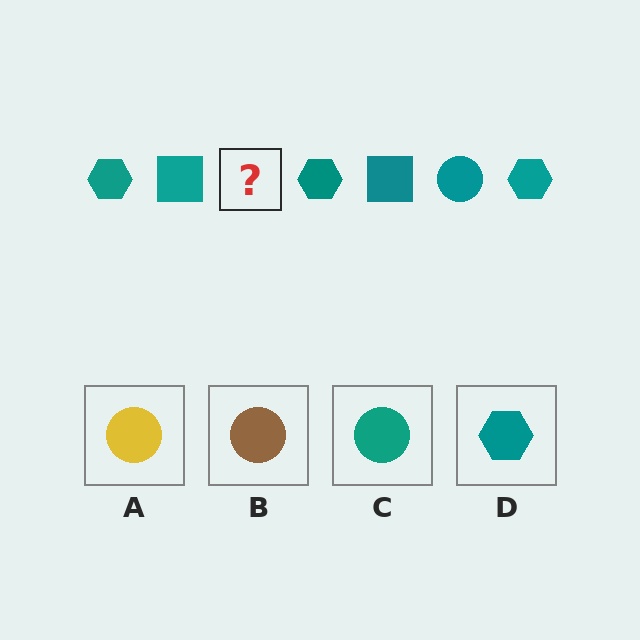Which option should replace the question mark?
Option C.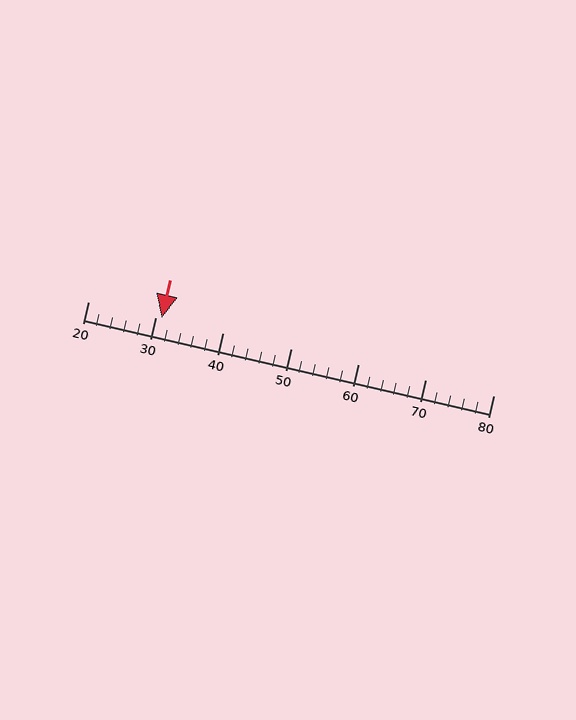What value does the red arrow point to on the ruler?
The red arrow points to approximately 31.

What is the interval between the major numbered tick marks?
The major tick marks are spaced 10 units apart.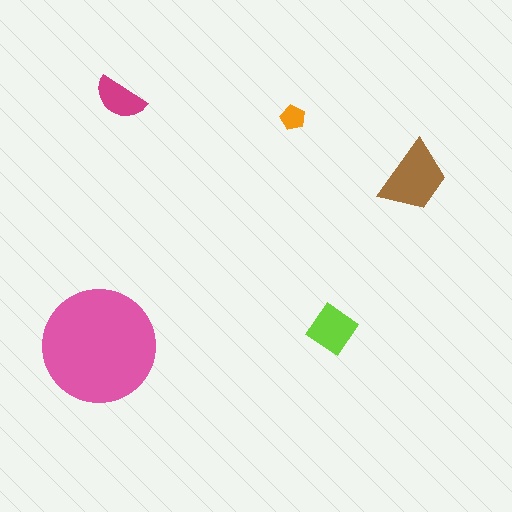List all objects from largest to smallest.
The pink circle, the brown trapezoid, the lime diamond, the magenta semicircle, the orange pentagon.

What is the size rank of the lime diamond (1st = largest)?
3rd.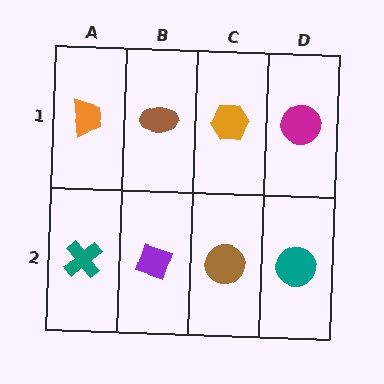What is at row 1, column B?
A brown ellipse.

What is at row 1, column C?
An orange hexagon.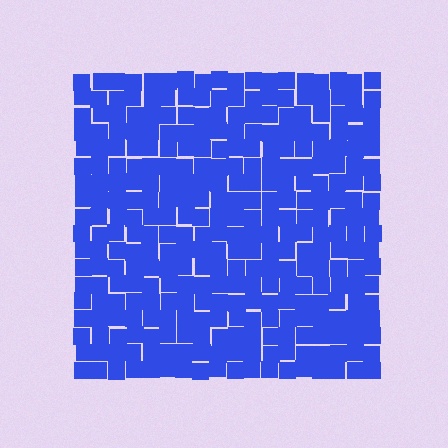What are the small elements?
The small elements are squares.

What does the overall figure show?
The overall figure shows a square.